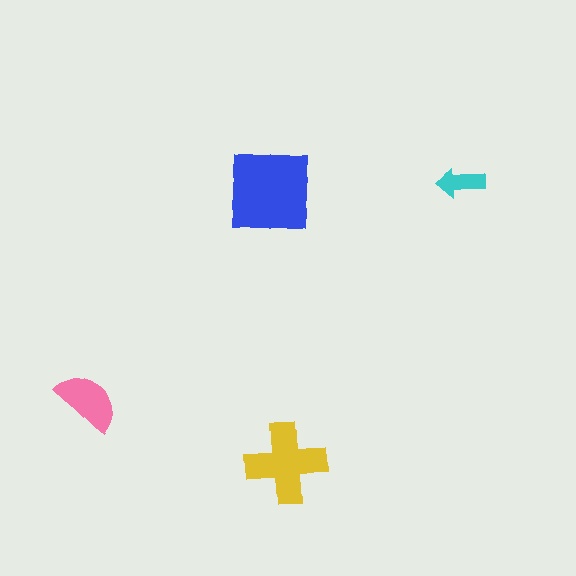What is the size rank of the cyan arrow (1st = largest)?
4th.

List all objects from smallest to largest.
The cyan arrow, the pink semicircle, the yellow cross, the blue square.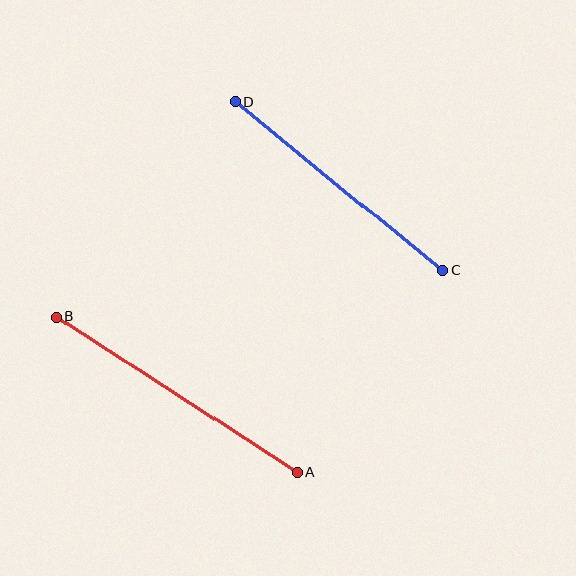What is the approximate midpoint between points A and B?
The midpoint is at approximately (177, 395) pixels.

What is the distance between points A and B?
The distance is approximately 287 pixels.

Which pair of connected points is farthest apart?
Points A and B are farthest apart.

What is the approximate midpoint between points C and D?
The midpoint is at approximately (339, 186) pixels.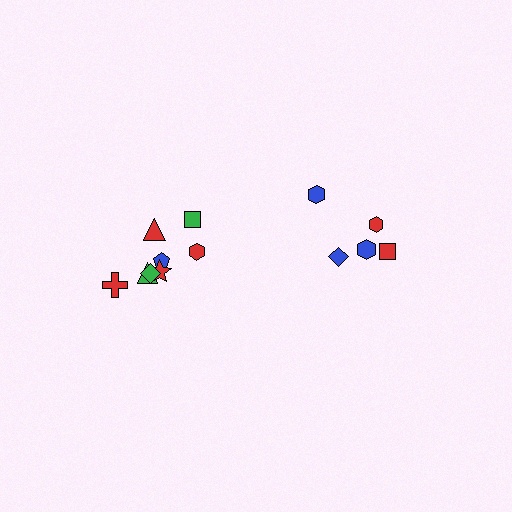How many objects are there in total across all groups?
There are 13 objects.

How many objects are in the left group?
There are 8 objects.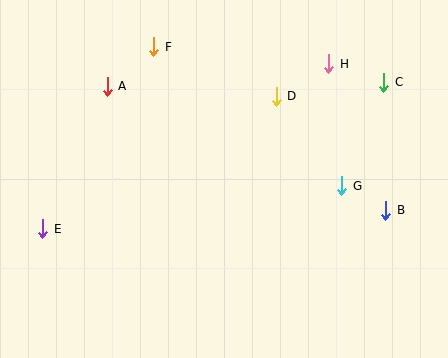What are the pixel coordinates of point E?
Point E is at (43, 229).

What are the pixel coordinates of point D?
Point D is at (276, 96).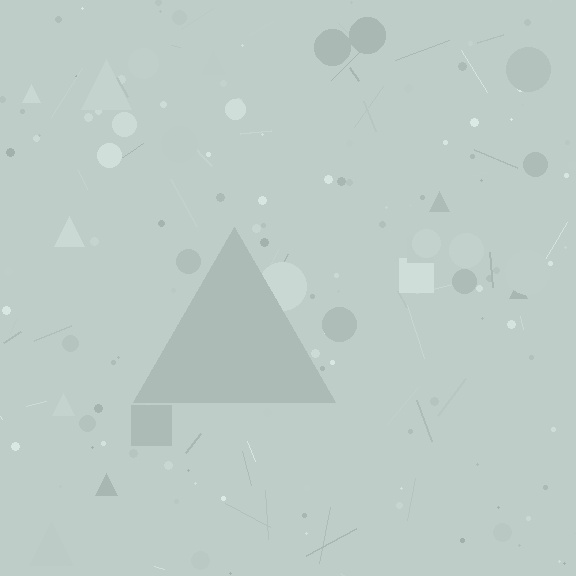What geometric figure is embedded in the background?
A triangle is embedded in the background.